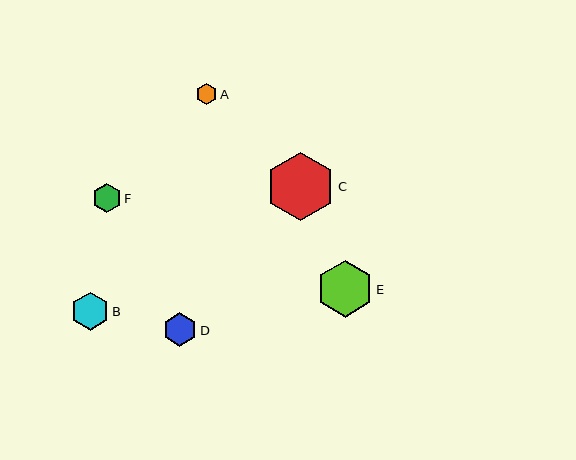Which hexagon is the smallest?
Hexagon A is the smallest with a size of approximately 21 pixels.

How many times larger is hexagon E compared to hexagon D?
Hexagon E is approximately 1.7 times the size of hexagon D.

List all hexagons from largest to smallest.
From largest to smallest: C, E, B, D, F, A.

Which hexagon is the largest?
Hexagon C is the largest with a size of approximately 69 pixels.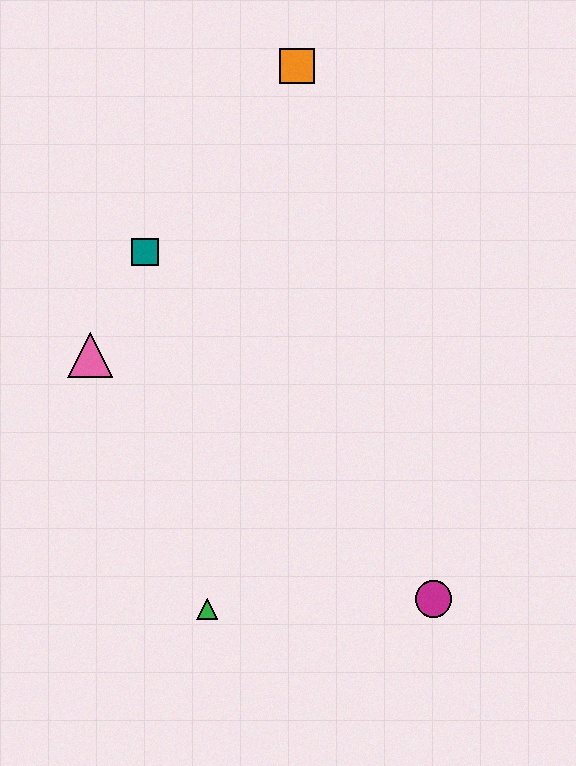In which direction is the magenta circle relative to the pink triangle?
The magenta circle is to the right of the pink triangle.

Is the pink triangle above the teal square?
No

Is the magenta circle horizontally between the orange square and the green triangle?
No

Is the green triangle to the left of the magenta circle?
Yes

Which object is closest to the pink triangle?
The teal square is closest to the pink triangle.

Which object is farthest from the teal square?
The magenta circle is farthest from the teal square.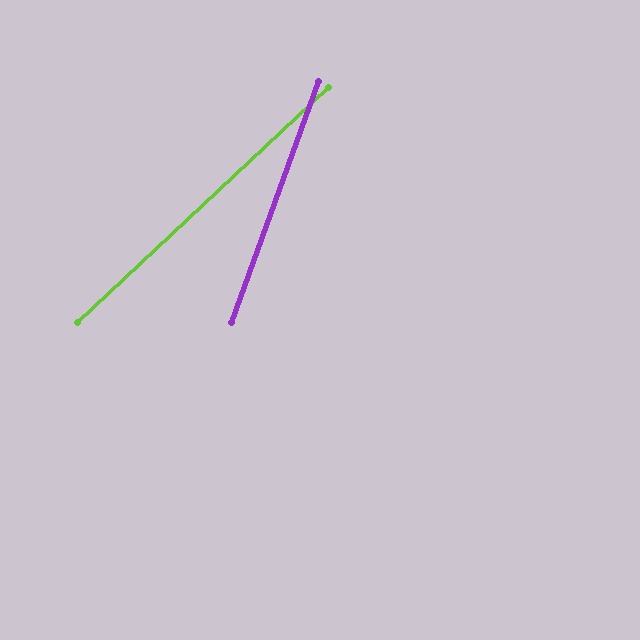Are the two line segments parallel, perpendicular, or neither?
Neither parallel nor perpendicular — they differ by about 27°.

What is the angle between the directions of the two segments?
Approximately 27 degrees.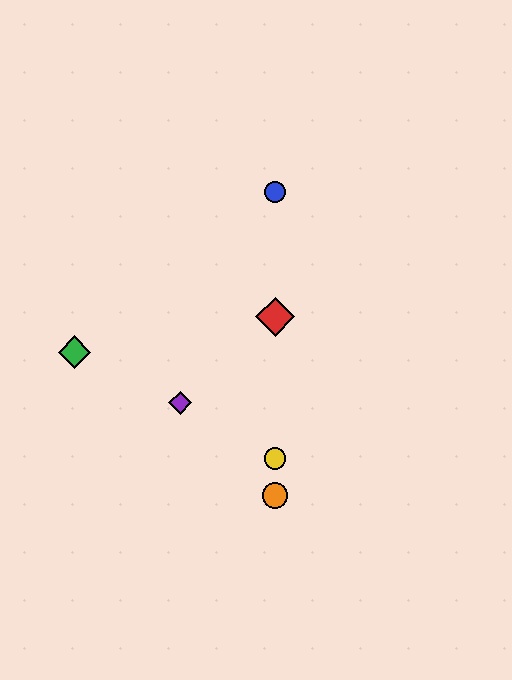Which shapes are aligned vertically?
The red diamond, the blue circle, the yellow circle, the orange circle are aligned vertically.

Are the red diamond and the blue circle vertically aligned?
Yes, both are at x≈275.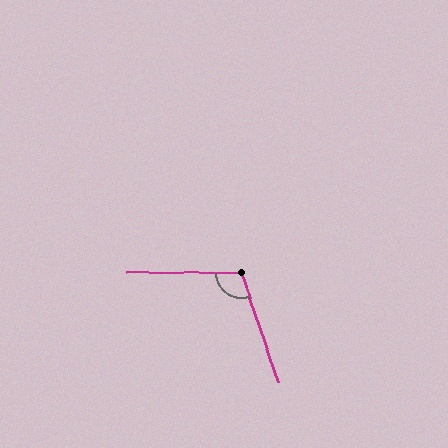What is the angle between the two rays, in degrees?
Approximately 109 degrees.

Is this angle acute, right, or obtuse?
It is obtuse.